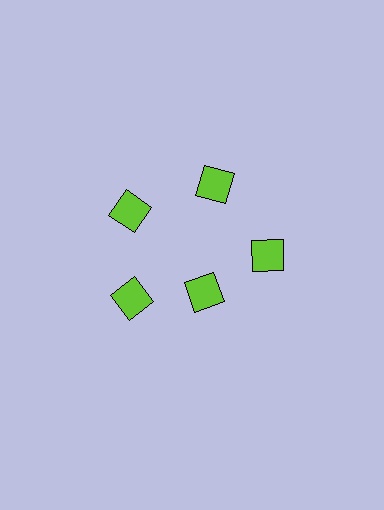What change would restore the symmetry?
The symmetry would be restored by moving it outward, back onto the ring so that all 5 diamonds sit at equal angles and equal distance from the center.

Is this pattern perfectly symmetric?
No. The 5 lime diamonds are arranged in a ring, but one element near the 5 o'clock position is pulled inward toward the center, breaking the 5-fold rotational symmetry.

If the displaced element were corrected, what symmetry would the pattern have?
It would have 5-fold rotational symmetry — the pattern would map onto itself every 72 degrees.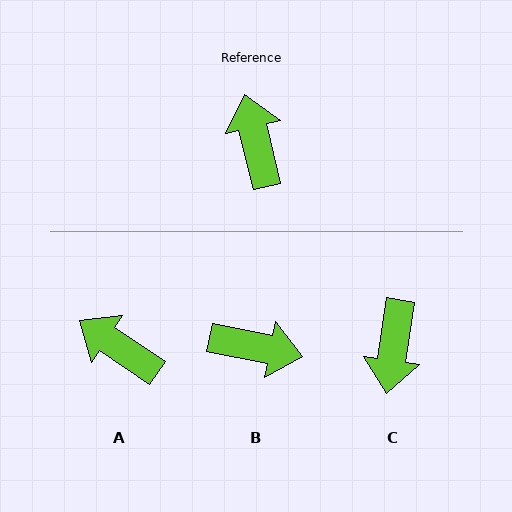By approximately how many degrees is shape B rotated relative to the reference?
Approximately 115 degrees clockwise.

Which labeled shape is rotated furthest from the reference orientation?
C, about 158 degrees away.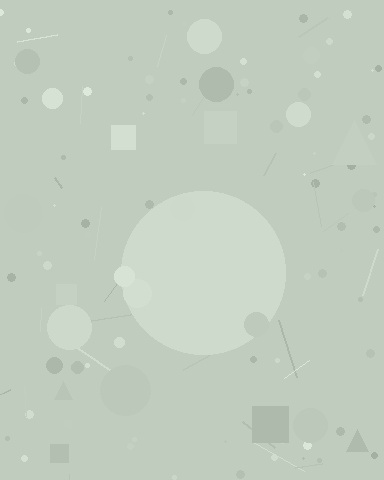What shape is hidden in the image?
A circle is hidden in the image.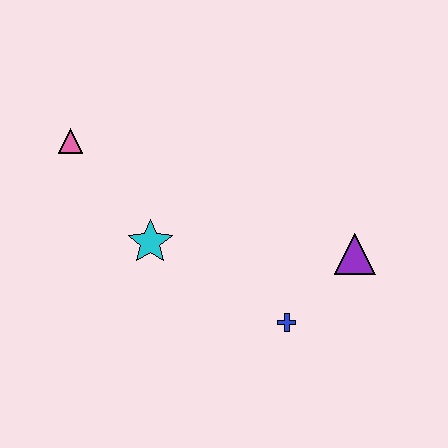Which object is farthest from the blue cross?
The pink triangle is farthest from the blue cross.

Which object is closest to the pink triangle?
The cyan star is closest to the pink triangle.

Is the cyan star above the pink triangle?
No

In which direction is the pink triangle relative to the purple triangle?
The pink triangle is to the left of the purple triangle.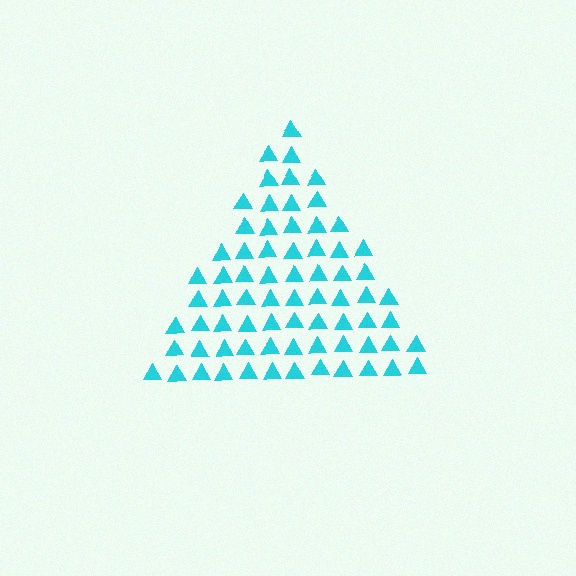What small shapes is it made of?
It is made of small triangles.